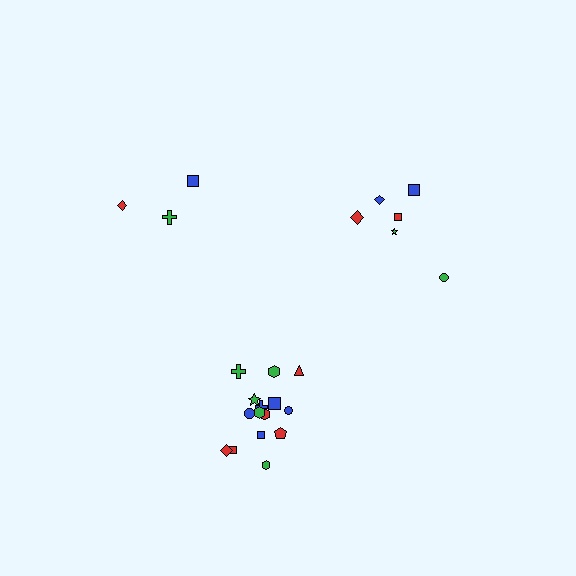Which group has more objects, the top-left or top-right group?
The top-right group.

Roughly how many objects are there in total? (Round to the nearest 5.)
Roughly 25 objects in total.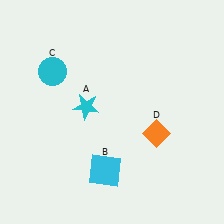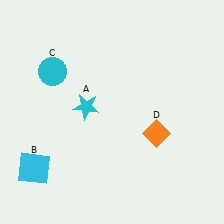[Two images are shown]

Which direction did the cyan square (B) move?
The cyan square (B) moved left.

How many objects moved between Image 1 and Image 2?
1 object moved between the two images.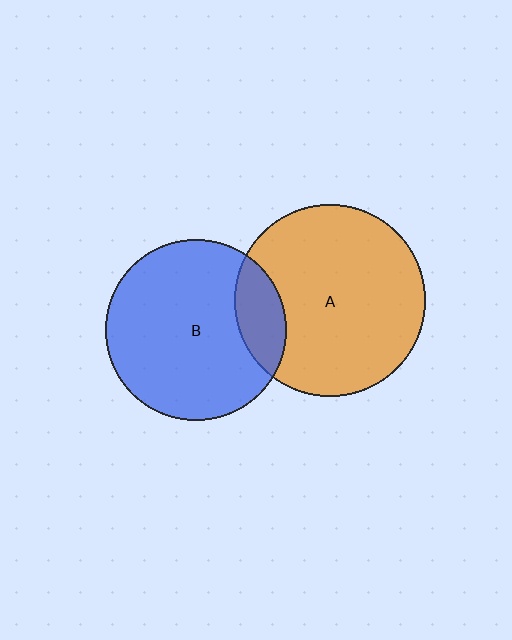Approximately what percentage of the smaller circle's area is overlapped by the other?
Approximately 15%.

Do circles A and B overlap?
Yes.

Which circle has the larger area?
Circle A (orange).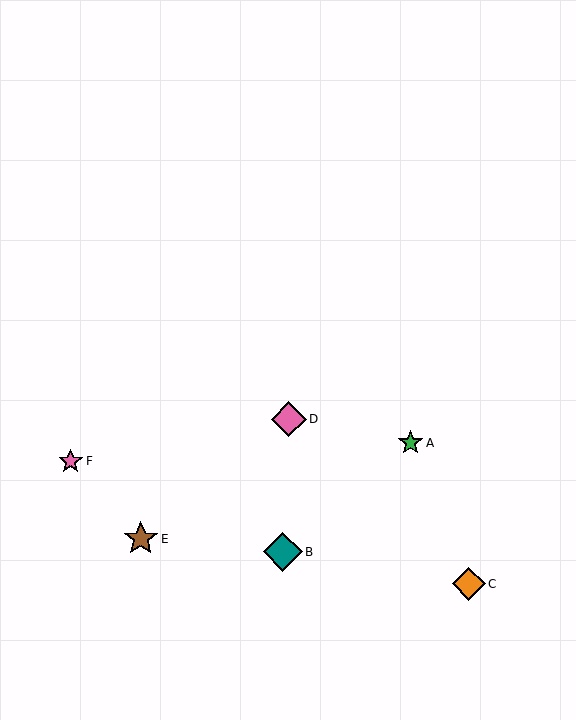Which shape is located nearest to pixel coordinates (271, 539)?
The teal diamond (labeled B) at (283, 552) is nearest to that location.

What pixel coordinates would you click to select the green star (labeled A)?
Click at (411, 443) to select the green star A.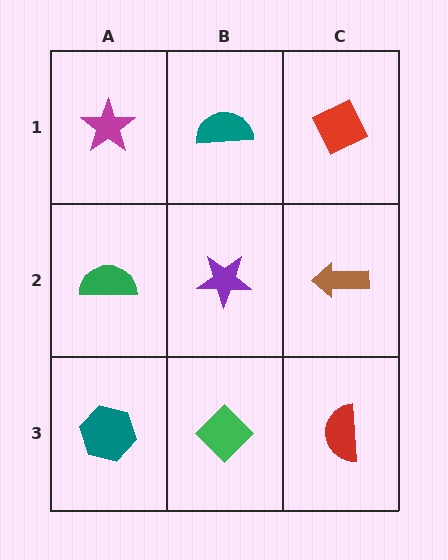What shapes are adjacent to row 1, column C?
A brown arrow (row 2, column C), a teal semicircle (row 1, column B).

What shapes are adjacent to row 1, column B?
A purple star (row 2, column B), a magenta star (row 1, column A), a red diamond (row 1, column C).